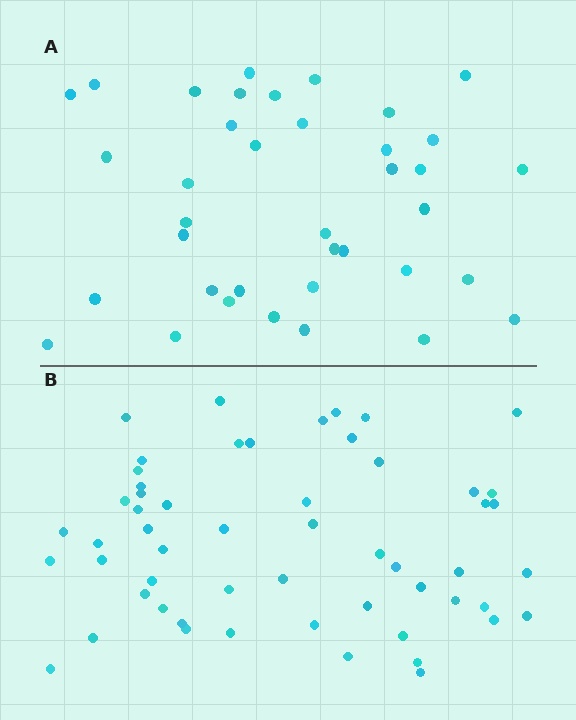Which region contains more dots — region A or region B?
Region B (the bottom region) has more dots.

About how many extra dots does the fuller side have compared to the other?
Region B has approximately 15 more dots than region A.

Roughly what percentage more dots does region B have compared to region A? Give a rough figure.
About 45% more.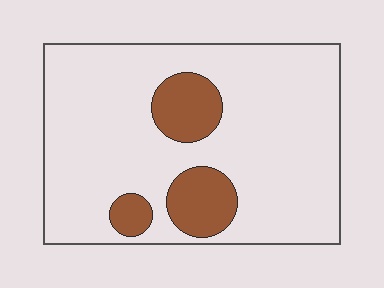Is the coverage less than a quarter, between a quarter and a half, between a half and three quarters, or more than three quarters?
Less than a quarter.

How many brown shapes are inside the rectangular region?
3.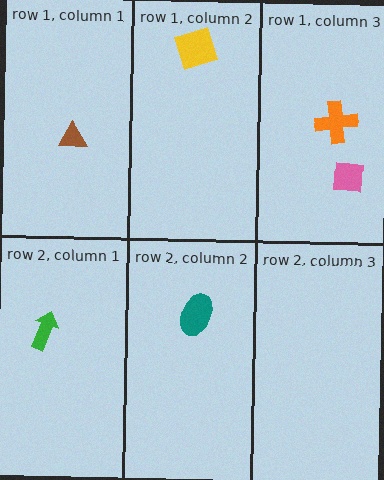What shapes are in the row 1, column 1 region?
The brown triangle.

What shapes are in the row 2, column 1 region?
The green arrow.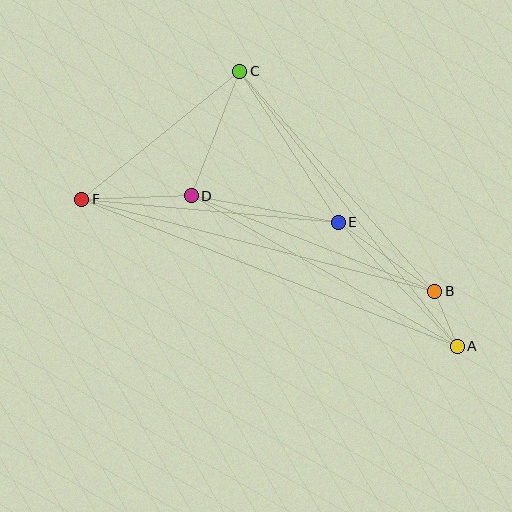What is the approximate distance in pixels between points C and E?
The distance between C and E is approximately 180 pixels.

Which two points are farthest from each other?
Points A and F are farthest from each other.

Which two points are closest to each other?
Points A and B are closest to each other.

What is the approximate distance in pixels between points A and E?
The distance between A and E is approximately 172 pixels.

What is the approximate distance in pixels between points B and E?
The distance between B and E is approximately 119 pixels.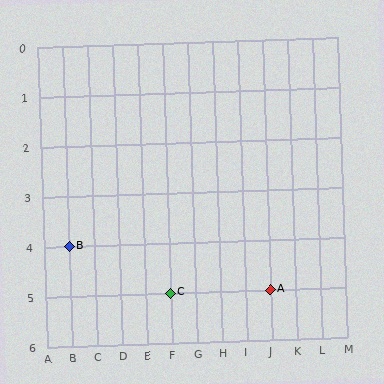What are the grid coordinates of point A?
Point A is at grid coordinates (J, 5).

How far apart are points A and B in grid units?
Points A and B are 8 columns and 1 row apart (about 8.1 grid units diagonally).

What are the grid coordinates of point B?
Point B is at grid coordinates (B, 4).